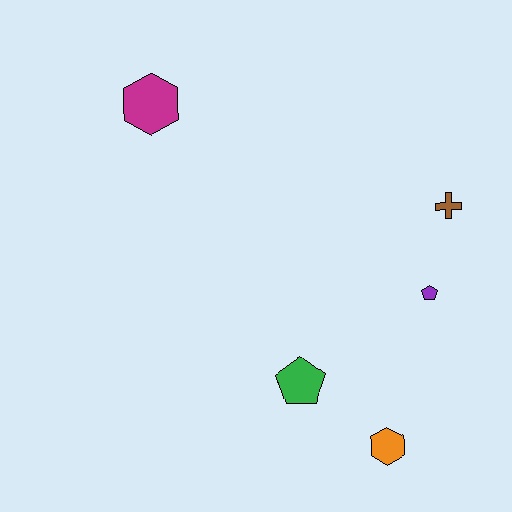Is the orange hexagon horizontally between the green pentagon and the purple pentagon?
Yes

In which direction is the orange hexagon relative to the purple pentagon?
The orange hexagon is below the purple pentagon.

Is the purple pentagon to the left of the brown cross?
Yes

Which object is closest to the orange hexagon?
The green pentagon is closest to the orange hexagon.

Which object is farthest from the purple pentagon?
The magenta hexagon is farthest from the purple pentagon.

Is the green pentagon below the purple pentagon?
Yes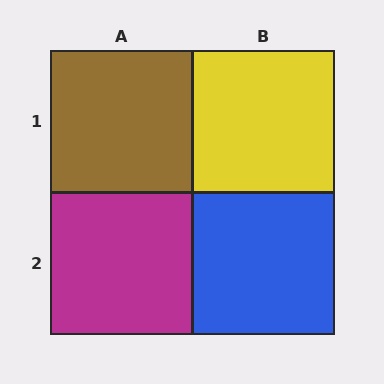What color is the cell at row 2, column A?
Magenta.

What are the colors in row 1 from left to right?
Brown, yellow.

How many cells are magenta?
1 cell is magenta.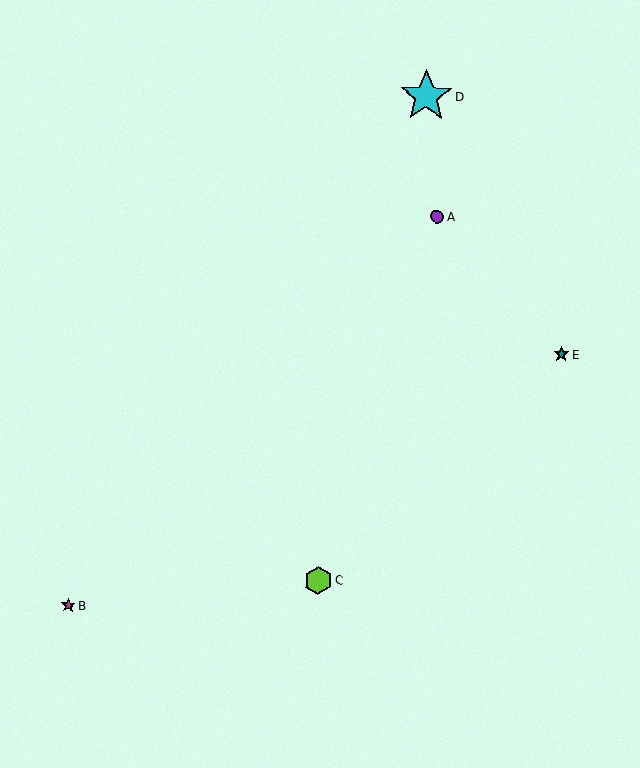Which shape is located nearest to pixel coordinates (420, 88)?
The cyan star (labeled D) at (426, 96) is nearest to that location.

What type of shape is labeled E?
Shape E is a teal star.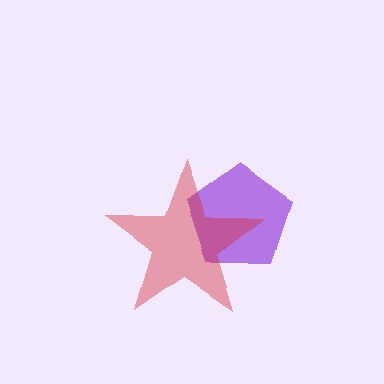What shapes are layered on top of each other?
The layered shapes are: a purple pentagon, a red star.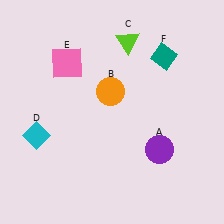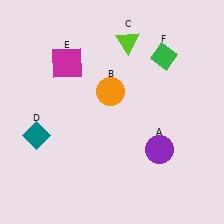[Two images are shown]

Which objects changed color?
D changed from cyan to teal. E changed from pink to magenta. F changed from teal to green.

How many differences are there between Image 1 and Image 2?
There are 3 differences between the two images.